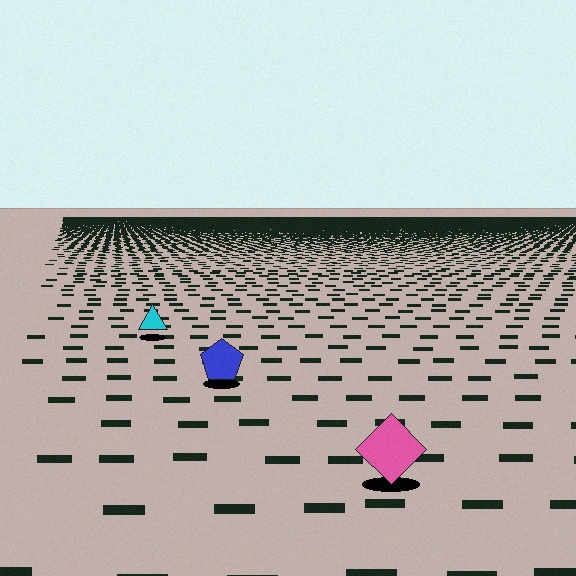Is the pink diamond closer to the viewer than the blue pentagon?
Yes. The pink diamond is closer — you can tell from the texture gradient: the ground texture is coarser near it.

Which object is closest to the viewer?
The pink diamond is closest. The texture marks near it are larger and more spread out.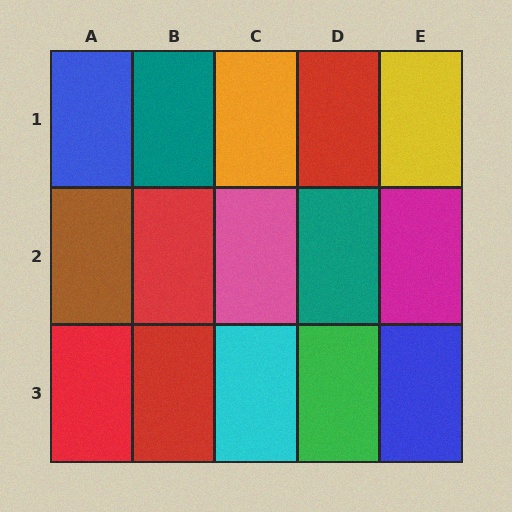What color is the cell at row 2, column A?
Brown.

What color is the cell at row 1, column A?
Blue.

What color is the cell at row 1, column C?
Orange.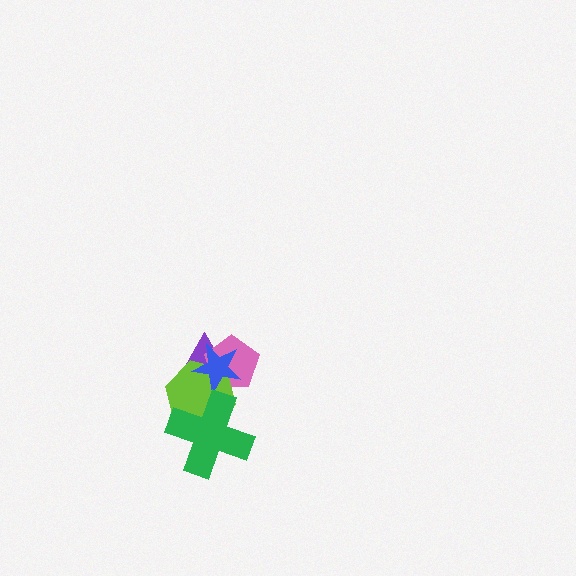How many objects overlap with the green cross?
2 objects overlap with the green cross.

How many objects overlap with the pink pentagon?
3 objects overlap with the pink pentagon.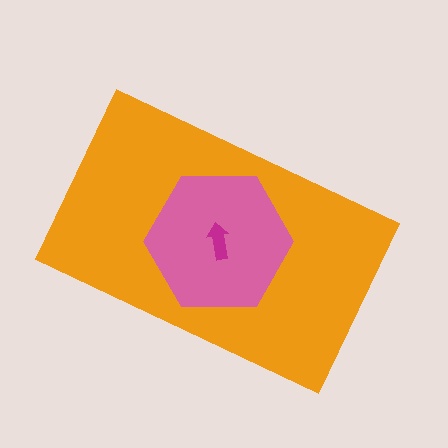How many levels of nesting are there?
3.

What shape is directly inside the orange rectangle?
The pink hexagon.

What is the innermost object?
The magenta arrow.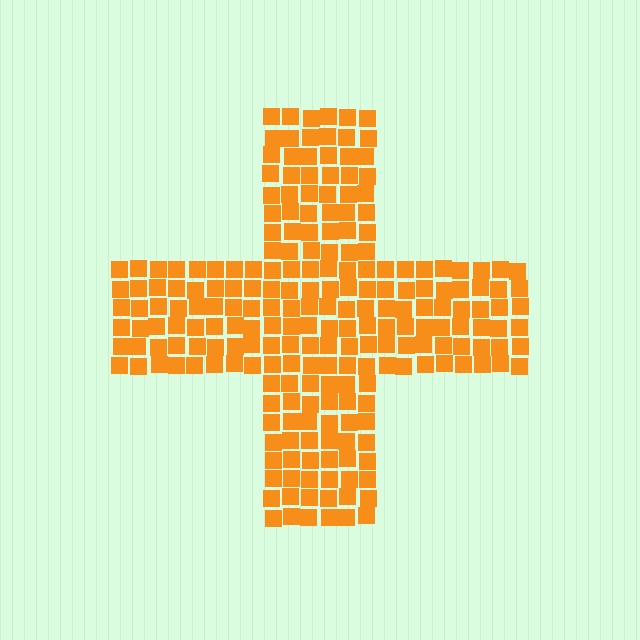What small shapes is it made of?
It is made of small squares.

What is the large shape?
The large shape is a cross.